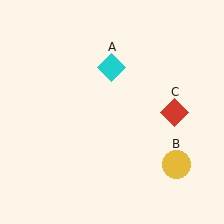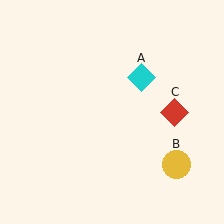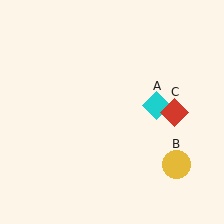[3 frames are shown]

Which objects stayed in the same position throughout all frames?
Yellow circle (object B) and red diamond (object C) remained stationary.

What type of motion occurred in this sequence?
The cyan diamond (object A) rotated clockwise around the center of the scene.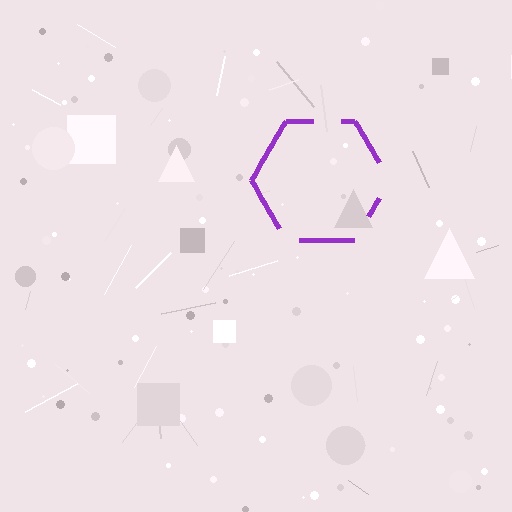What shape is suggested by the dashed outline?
The dashed outline suggests a hexagon.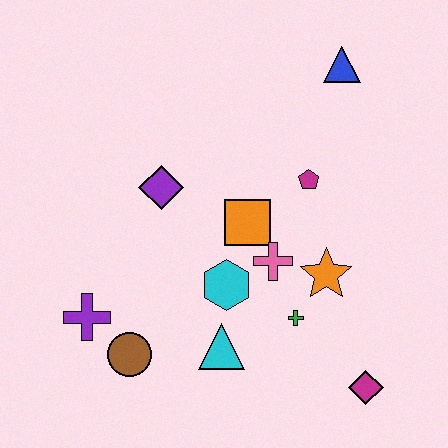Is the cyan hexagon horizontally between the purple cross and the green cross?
Yes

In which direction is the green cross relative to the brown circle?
The green cross is to the right of the brown circle.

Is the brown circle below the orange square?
Yes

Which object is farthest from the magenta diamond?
The blue triangle is farthest from the magenta diamond.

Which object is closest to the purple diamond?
The orange square is closest to the purple diamond.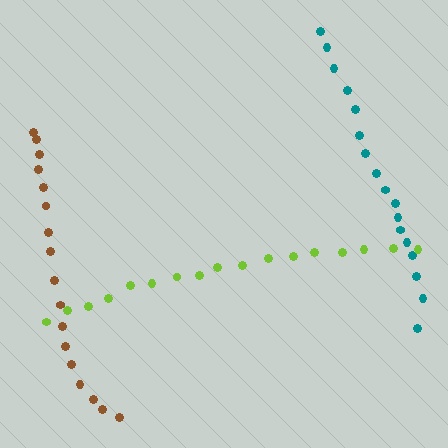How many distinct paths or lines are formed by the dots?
There are 3 distinct paths.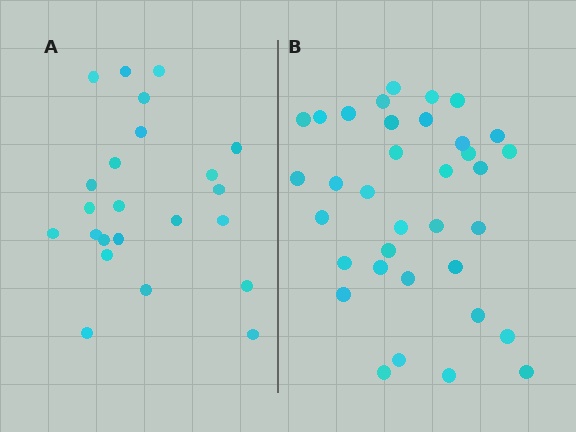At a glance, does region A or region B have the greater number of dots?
Region B (the right region) has more dots.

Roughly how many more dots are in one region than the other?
Region B has roughly 12 or so more dots than region A.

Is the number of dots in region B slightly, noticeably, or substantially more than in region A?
Region B has substantially more. The ratio is roughly 1.5 to 1.